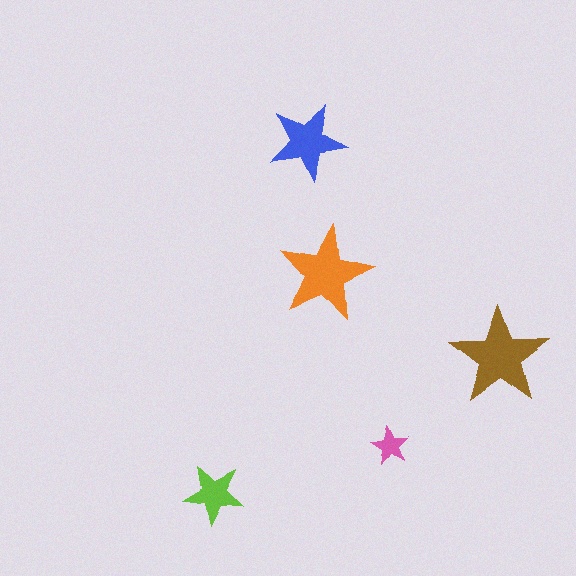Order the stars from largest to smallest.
the brown one, the orange one, the blue one, the lime one, the pink one.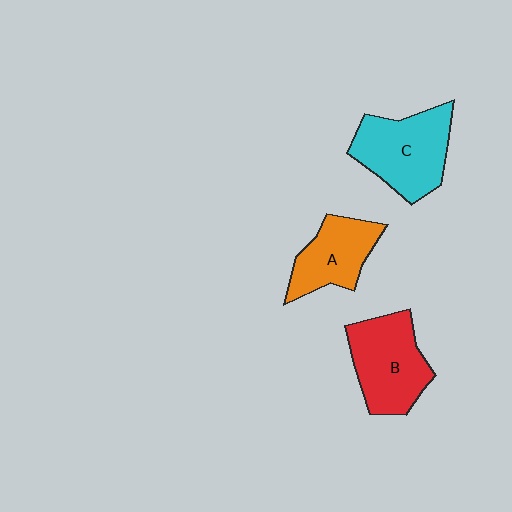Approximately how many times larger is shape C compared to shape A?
Approximately 1.4 times.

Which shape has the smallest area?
Shape A (orange).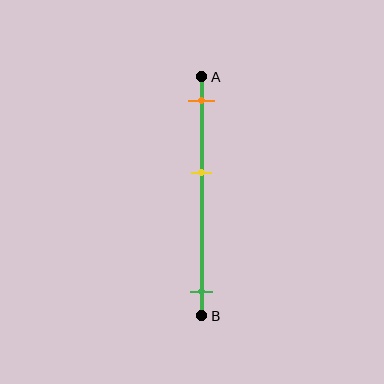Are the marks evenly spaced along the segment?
No, the marks are not evenly spaced.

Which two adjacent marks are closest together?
The orange and yellow marks are the closest adjacent pair.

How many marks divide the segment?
There are 3 marks dividing the segment.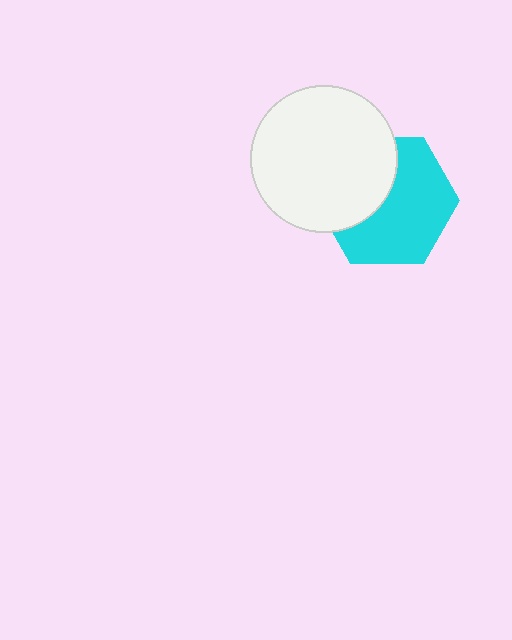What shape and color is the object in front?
The object in front is a white circle.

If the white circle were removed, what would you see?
You would see the complete cyan hexagon.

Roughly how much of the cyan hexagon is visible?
About half of it is visible (roughly 61%).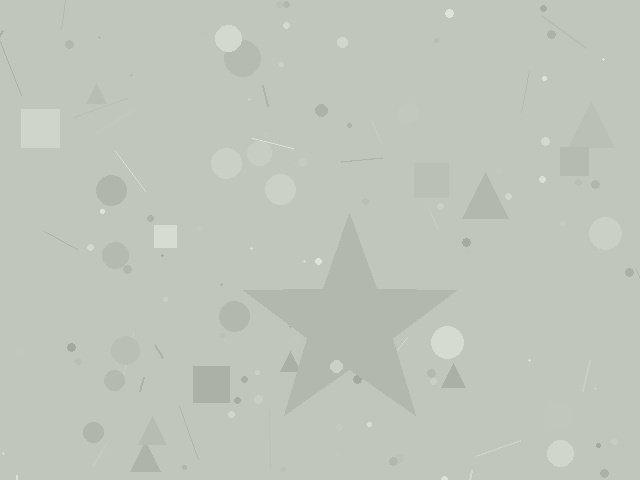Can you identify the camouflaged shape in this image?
The camouflaged shape is a star.